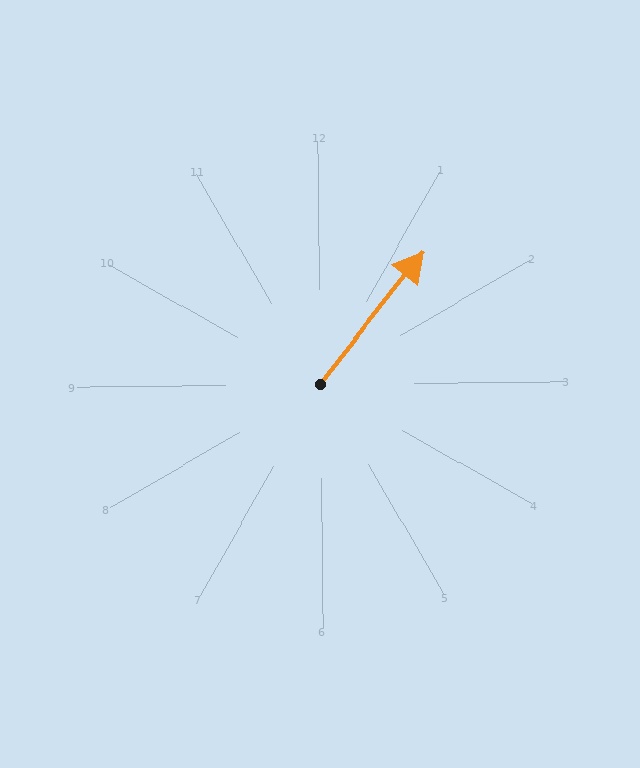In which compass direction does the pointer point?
Northeast.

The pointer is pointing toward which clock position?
Roughly 1 o'clock.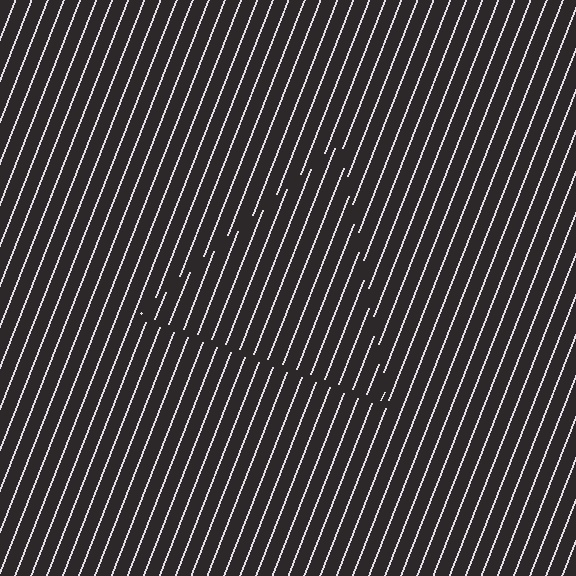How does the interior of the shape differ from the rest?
The interior of the shape contains the same grating, shifted by half a period — the contour is defined by the phase discontinuity where line-ends from the inner and outer gratings abut.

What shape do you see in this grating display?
An illusory triangle. The interior of the shape contains the same grating, shifted by half a period — the contour is defined by the phase discontinuity where line-ends from the inner and outer gratings abut.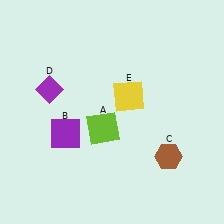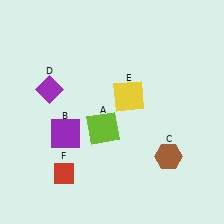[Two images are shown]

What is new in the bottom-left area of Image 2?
A red diamond (F) was added in the bottom-left area of Image 2.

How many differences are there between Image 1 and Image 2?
There is 1 difference between the two images.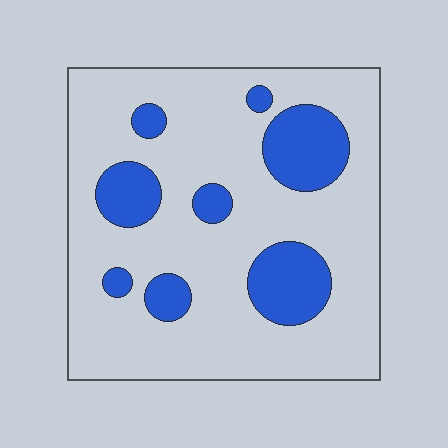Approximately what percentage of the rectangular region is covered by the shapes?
Approximately 20%.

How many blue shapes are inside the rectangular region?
8.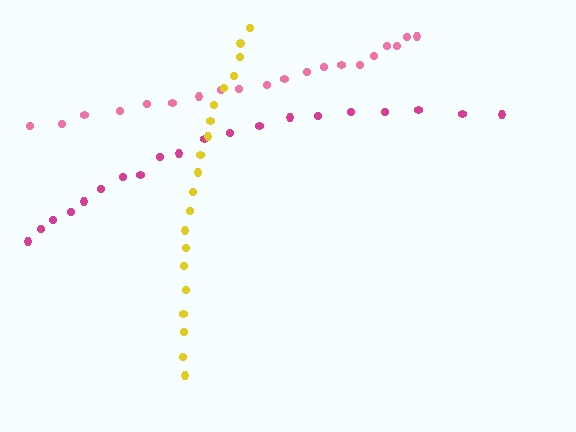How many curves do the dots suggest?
There are 3 distinct paths.